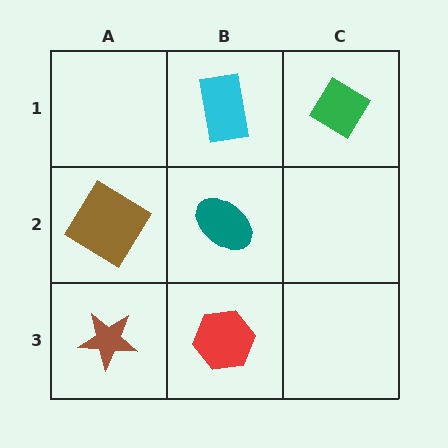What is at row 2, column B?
A teal ellipse.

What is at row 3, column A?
A brown star.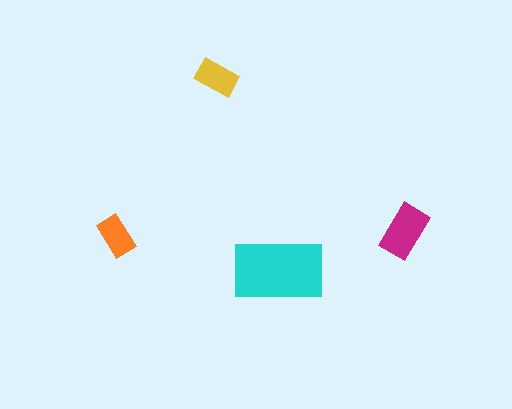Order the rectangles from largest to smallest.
the cyan one, the magenta one, the yellow one, the orange one.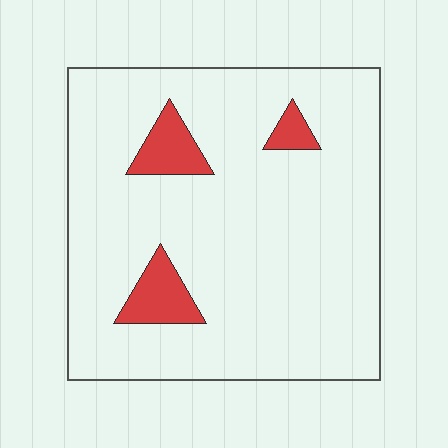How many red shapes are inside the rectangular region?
3.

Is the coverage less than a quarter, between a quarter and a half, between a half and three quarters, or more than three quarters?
Less than a quarter.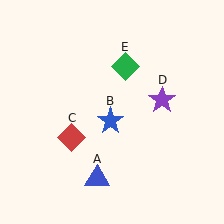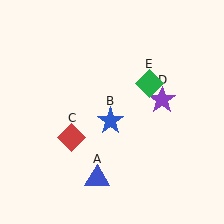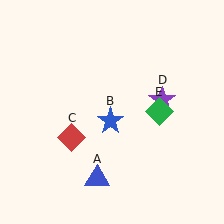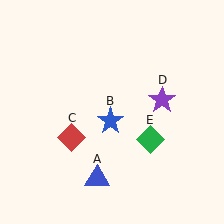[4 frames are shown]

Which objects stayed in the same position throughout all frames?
Blue triangle (object A) and blue star (object B) and red diamond (object C) and purple star (object D) remained stationary.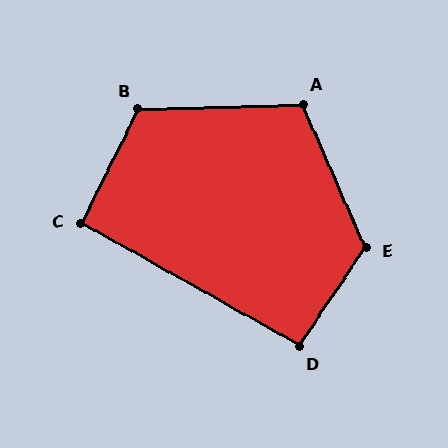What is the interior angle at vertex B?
Approximately 118 degrees (obtuse).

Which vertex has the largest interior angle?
E, at approximately 123 degrees.